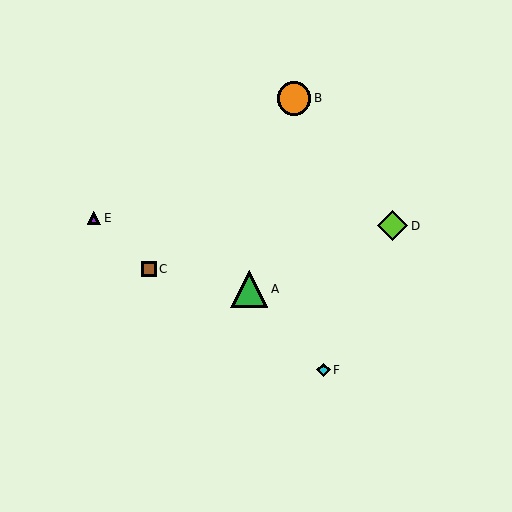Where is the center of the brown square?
The center of the brown square is at (149, 269).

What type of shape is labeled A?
Shape A is a green triangle.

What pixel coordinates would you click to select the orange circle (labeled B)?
Click at (294, 98) to select the orange circle B.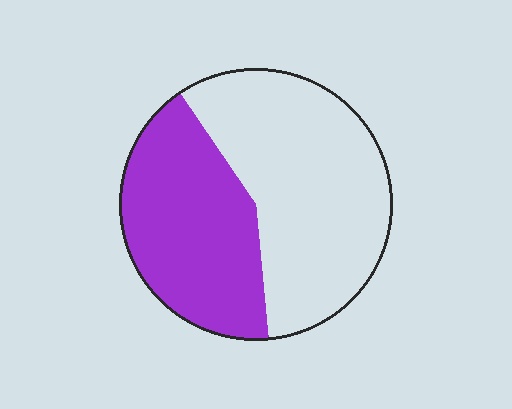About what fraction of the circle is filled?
About two fifths (2/5).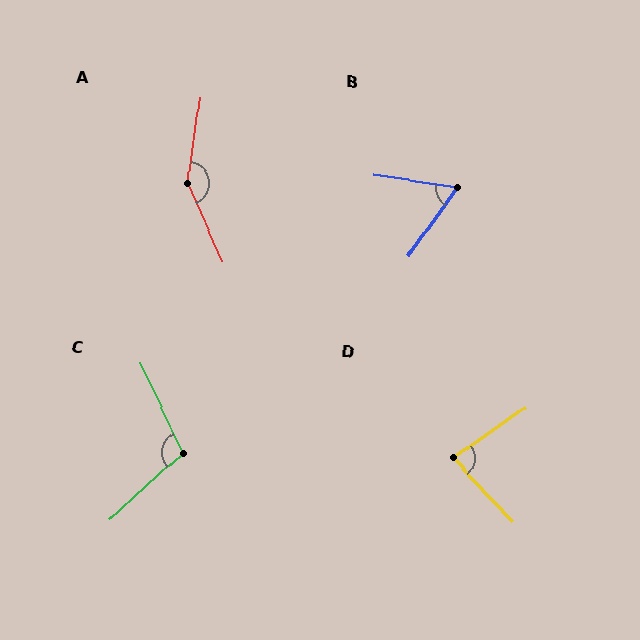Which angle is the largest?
A, at approximately 148 degrees.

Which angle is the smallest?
B, at approximately 63 degrees.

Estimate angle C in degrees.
Approximately 107 degrees.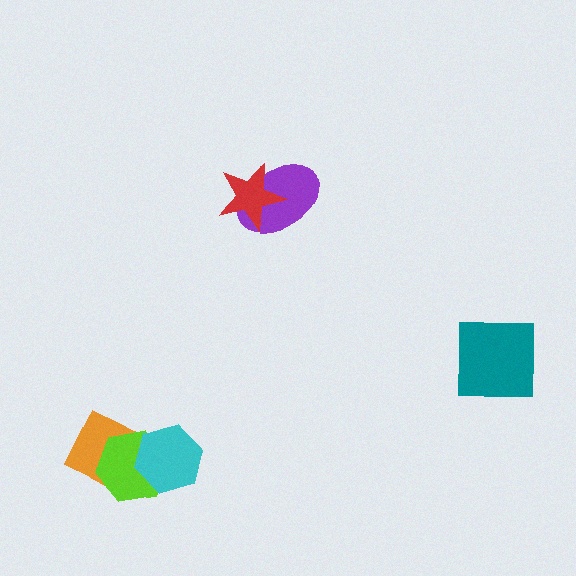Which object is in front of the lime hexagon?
The cyan hexagon is in front of the lime hexagon.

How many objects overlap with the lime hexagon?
2 objects overlap with the lime hexagon.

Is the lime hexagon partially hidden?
Yes, it is partially covered by another shape.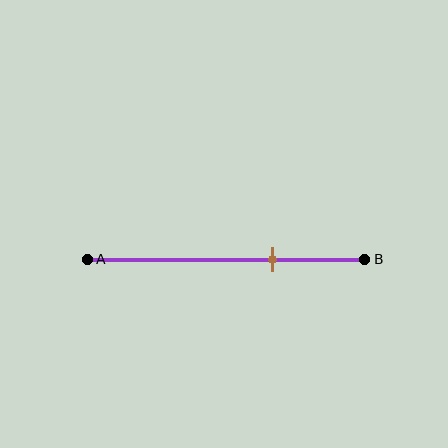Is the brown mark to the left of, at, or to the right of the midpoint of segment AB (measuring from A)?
The brown mark is to the right of the midpoint of segment AB.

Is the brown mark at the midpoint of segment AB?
No, the mark is at about 65% from A, not at the 50% midpoint.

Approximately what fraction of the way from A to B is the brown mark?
The brown mark is approximately 65% of the way from A to B.